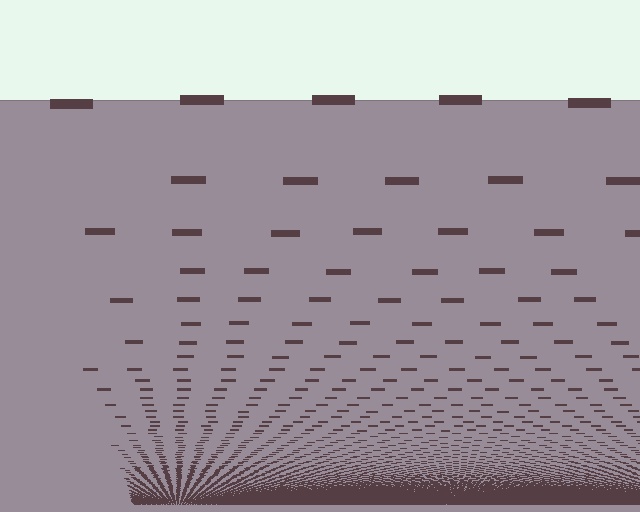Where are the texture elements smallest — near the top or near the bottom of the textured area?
Near the bottom.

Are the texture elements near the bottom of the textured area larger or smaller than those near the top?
Smaller. The gradient is inverted — elements near the bottom are smaller and denser.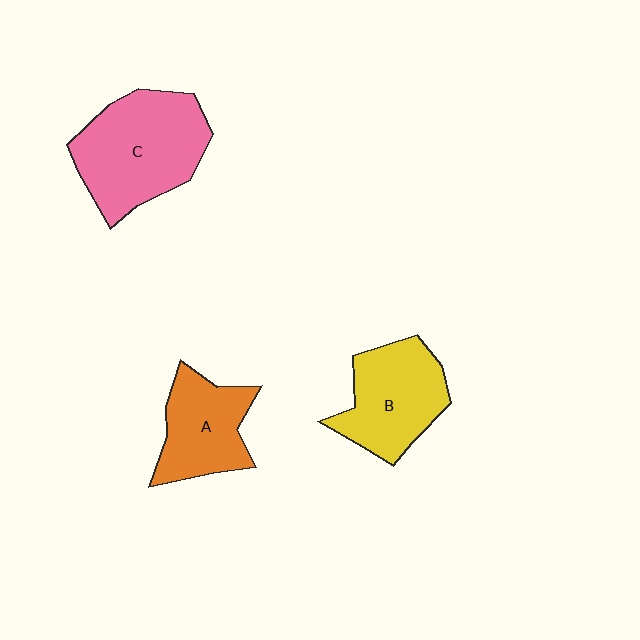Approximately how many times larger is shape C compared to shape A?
Approximately 1.5 times.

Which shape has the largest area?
Shape C (pink).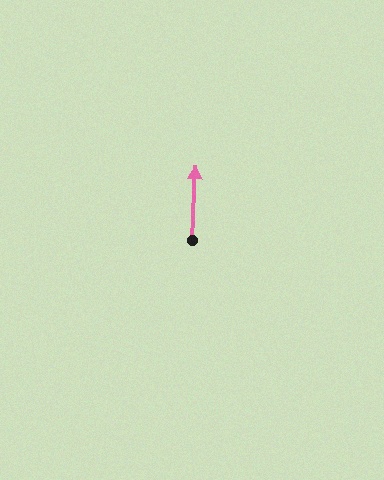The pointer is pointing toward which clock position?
Roughly 12 o'clock.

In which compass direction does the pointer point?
North.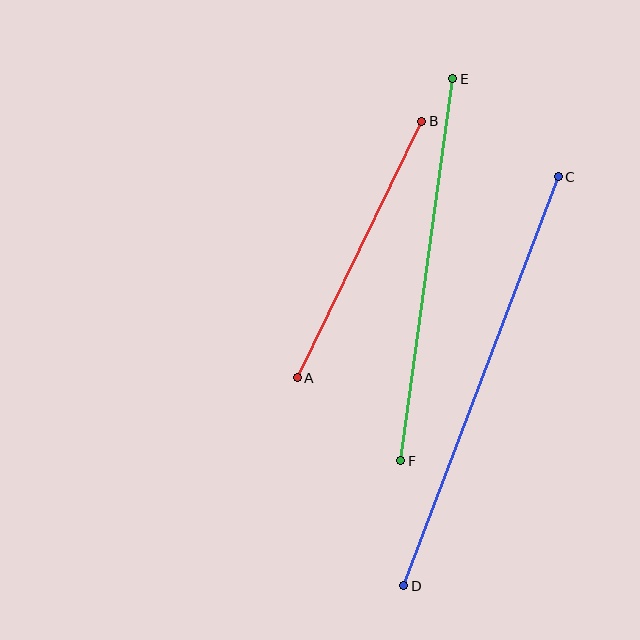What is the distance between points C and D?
The distance is approximately 437 pixels.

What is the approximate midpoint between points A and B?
The midpoint is at approximately (359, 249) pixels.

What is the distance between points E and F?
The distance is approximately 386 pixels.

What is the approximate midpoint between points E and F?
The midpoint is at approximately (427, 270) pixels.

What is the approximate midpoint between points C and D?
The midpoint is at approximately (481, 381) pixels.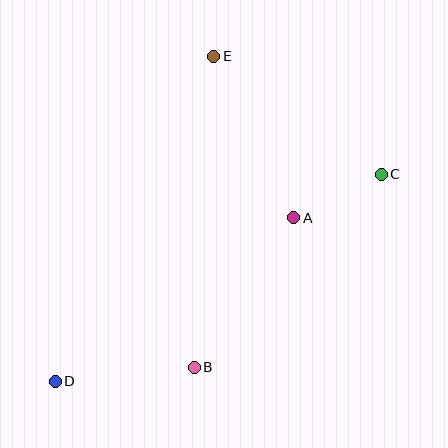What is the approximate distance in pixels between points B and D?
The distance between B and D is approximately 139 pixels.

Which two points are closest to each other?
Points A and C are closest to each other.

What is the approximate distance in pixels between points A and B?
The distance between A and B is approximately 179 pixels.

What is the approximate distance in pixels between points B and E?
The distance between B and E is approximately 311 pixels.